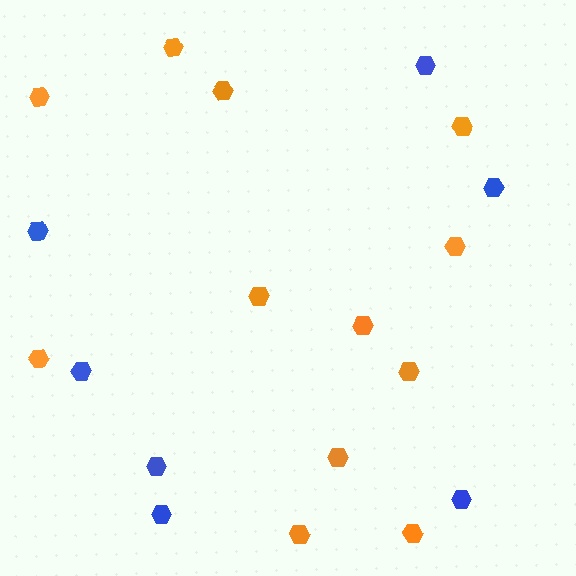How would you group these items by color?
There are 2 groups: one group of blue hexagons (7) and one group of orange hexagons (12).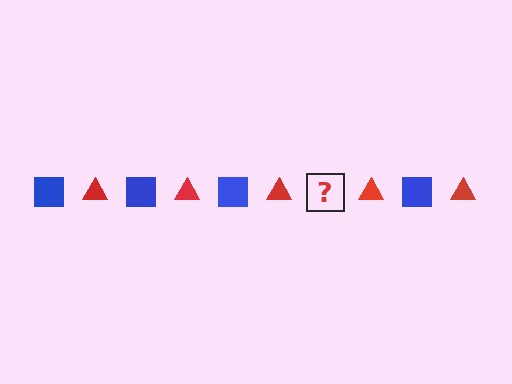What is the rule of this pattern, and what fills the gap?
The rule is that the pattern alternates between blue square and red triangle. The gap should be filled with a blue square.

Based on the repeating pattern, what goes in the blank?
The blank should be a blue square.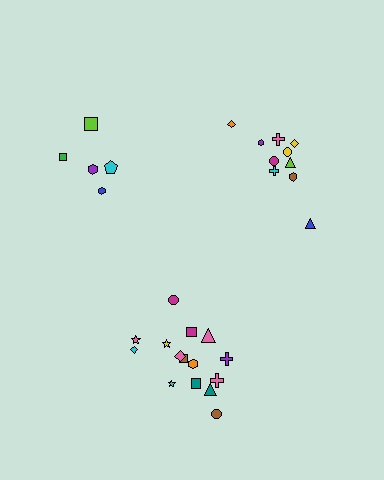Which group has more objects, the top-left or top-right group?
The top-right group.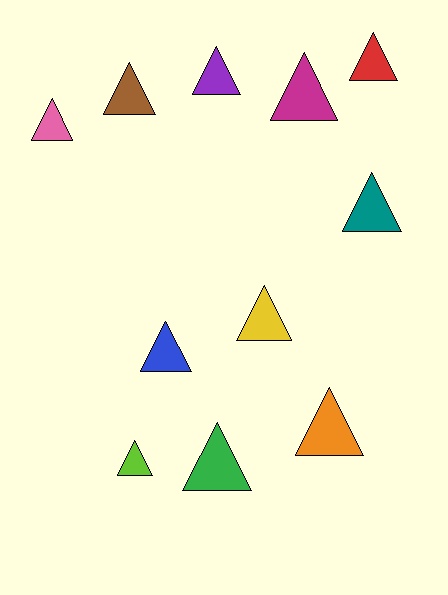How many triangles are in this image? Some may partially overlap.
There are 11 triangles.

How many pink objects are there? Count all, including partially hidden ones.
There is 1 pink object.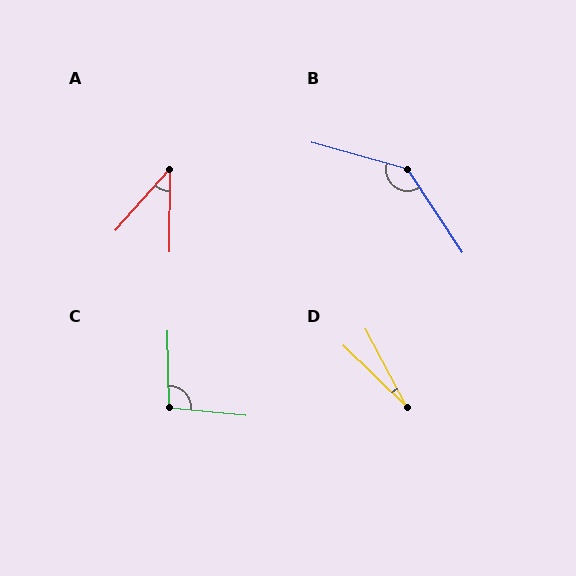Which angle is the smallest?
D, at approximately 18 degrees.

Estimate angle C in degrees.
Approximately 96 degrees.